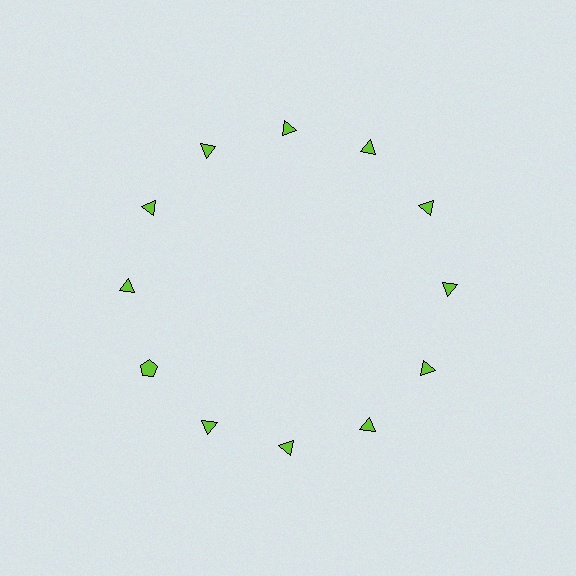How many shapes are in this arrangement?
There are 12 shapes arranged in a ring pattern.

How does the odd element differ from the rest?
It has a different shape: pentagon instead of triangle.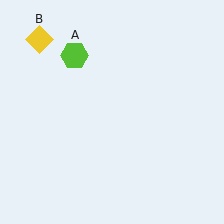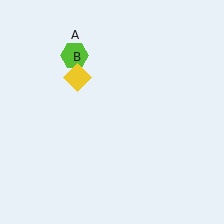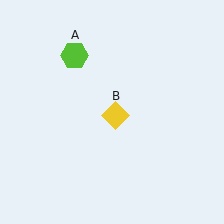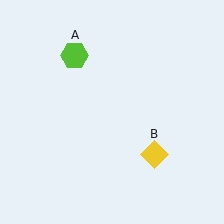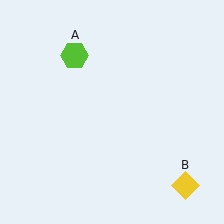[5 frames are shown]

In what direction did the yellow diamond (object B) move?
The yellow diamond (object B) moved down and to the right.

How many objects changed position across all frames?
1 object changed position: yellow diamond (object B).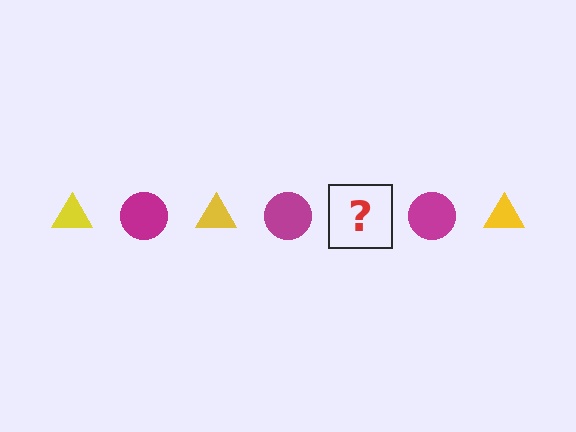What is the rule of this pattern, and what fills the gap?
The rule is that the pattern alternates between yellow triangle and magenta circle. The gap should be filled with a yellow triangle.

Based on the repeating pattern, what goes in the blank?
The blank should be a yellow triangle.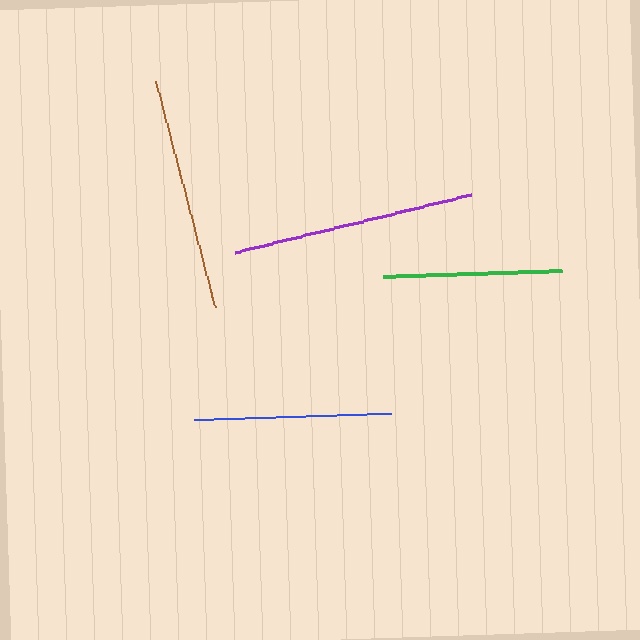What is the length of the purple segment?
The purple segment is approximately 243 pixels long.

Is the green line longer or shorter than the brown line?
The brown line is longer than the green line.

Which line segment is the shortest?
The green line is the shortest at approximately 179 pixels.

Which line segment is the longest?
The purple line is the longest at approximately 243 pixels.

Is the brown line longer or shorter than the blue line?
The brown line is longer than the blue line.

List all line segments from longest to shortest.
From longest to shortest: purple, brown, blue, green.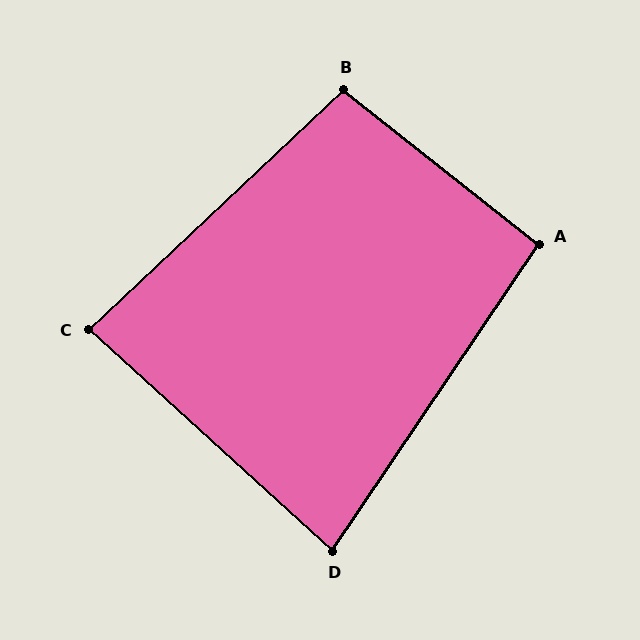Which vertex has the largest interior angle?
B, at approximately 98 degrees.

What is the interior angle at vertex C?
Approximately 85 degrees (approximately right).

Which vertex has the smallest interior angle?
D, at approximately 82 degrees.